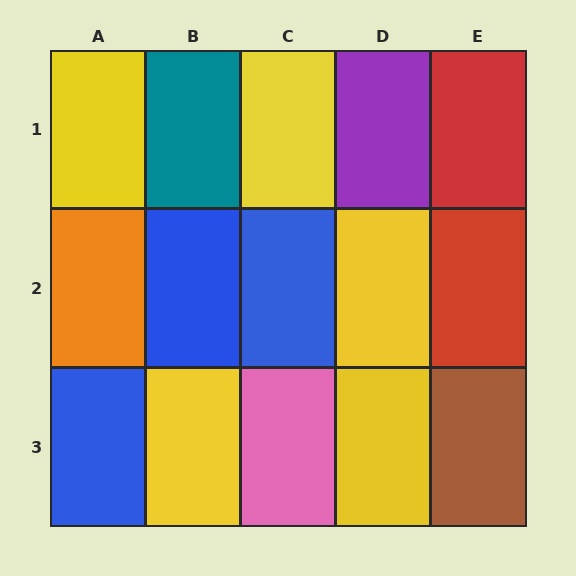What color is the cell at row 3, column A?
Blue.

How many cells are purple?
1 cell is purple.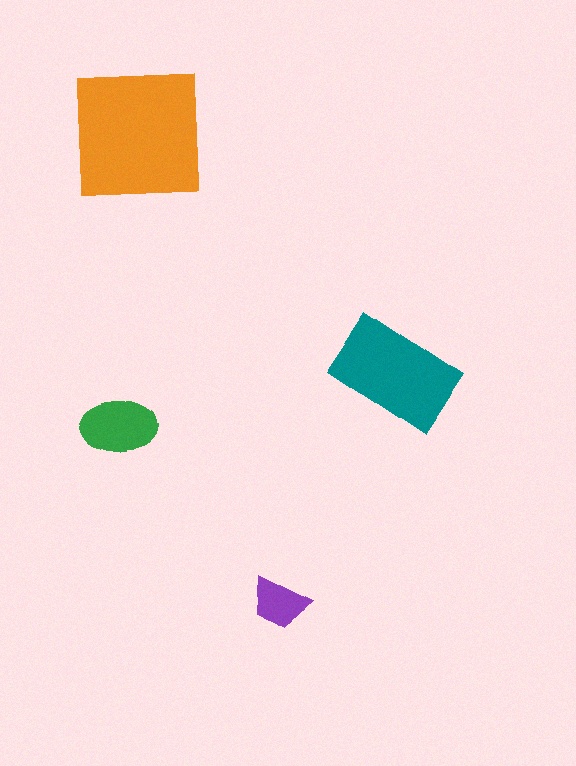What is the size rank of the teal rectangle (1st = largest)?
2nd.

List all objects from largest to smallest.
The orange square, the teal rectangle, the green ellipse, the purple trapezoid.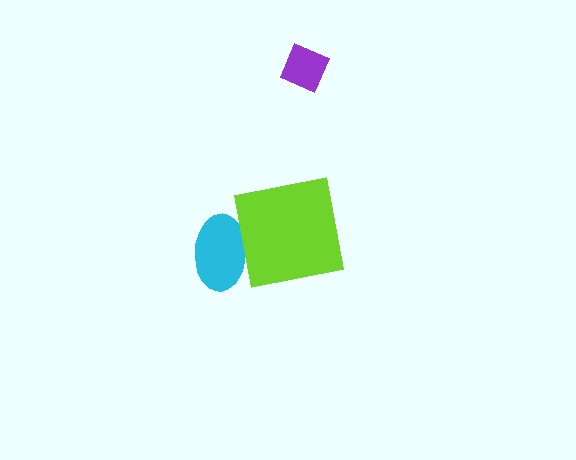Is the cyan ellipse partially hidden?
Yes, it is partially covered by another shape.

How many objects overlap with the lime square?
1 object overlaps with the lime square.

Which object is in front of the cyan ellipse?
The lime square is in front of the cyan ellipse.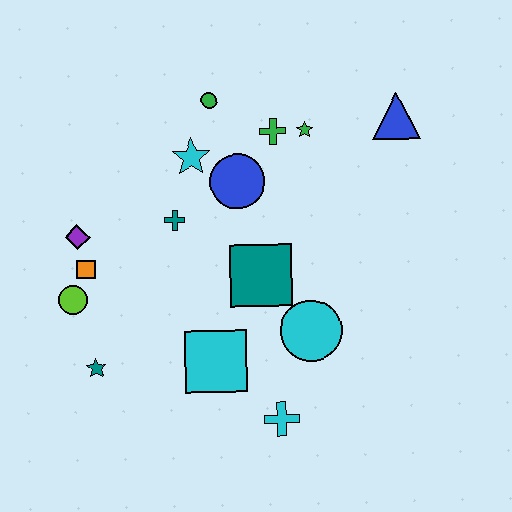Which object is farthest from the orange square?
The blue triangle is farthest from the orange square.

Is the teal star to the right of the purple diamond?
Yes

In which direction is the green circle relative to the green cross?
The green circle is to the left of the green cross.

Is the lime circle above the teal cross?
No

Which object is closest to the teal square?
The cyan circle is closest to the teal square.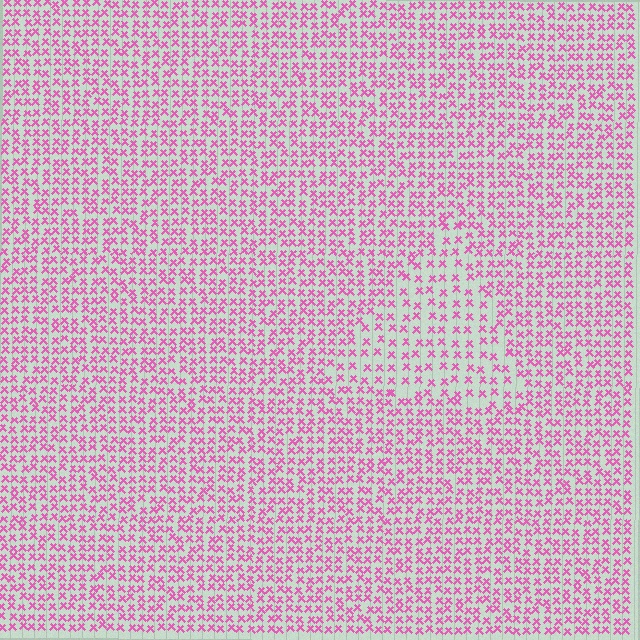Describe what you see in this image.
The image contains small pink elements arranged at two different densities. A triangle-shaped region is visible where the elements are less densely packed than the surrounding area.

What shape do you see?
I see a triangle.